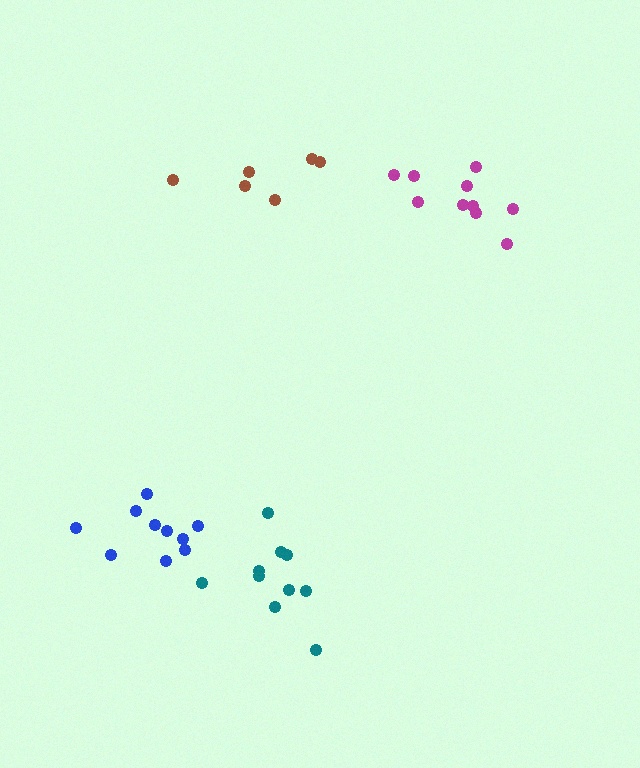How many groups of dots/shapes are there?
There are 4 groups.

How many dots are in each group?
Group 1: 10 dots, Group 2: 10 dots, Group 3: 6 dots, Group 4: 10 dots (36 total).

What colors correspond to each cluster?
The clusters are colored: teal, magenta, brown, blue.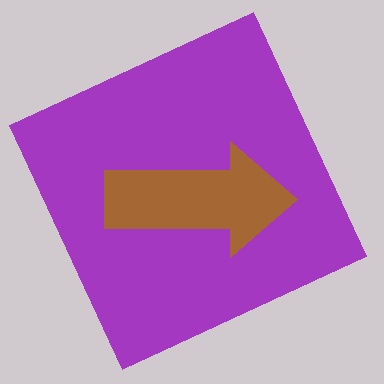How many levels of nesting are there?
2.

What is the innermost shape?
The brown arrow.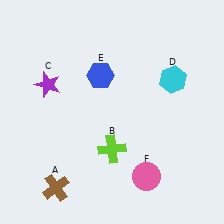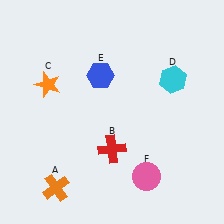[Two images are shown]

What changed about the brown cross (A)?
In Image 1, A is brown. In Image 2, it changed to orange.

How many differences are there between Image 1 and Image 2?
There are 3 differences between the two images.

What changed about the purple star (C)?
In Image 1, C is purple. In Image 2, it changed to orange.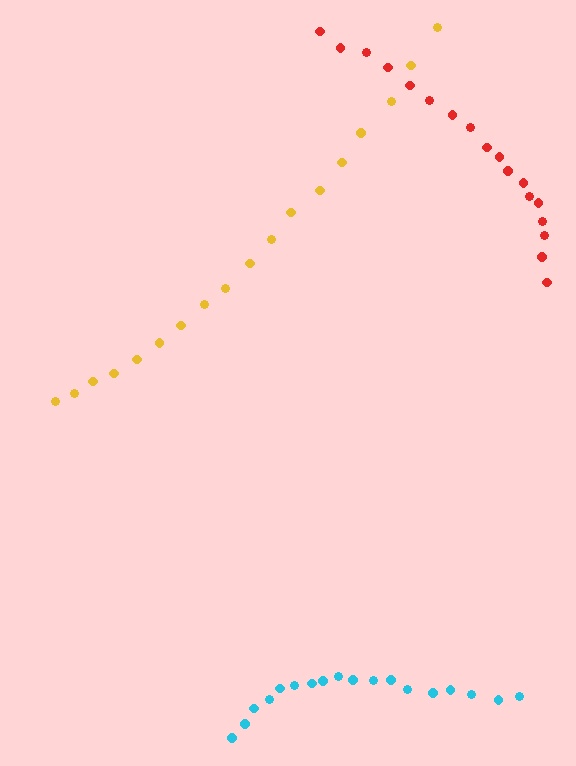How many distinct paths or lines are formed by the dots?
There are 3 distinct paths.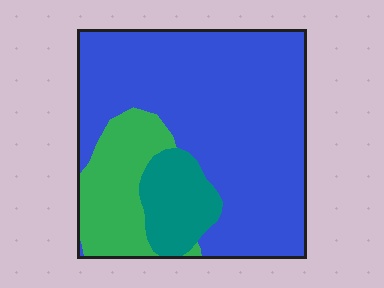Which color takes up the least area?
Teal, at roughly 10%.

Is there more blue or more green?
Blue.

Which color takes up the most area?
Blue, at roughly 70%.